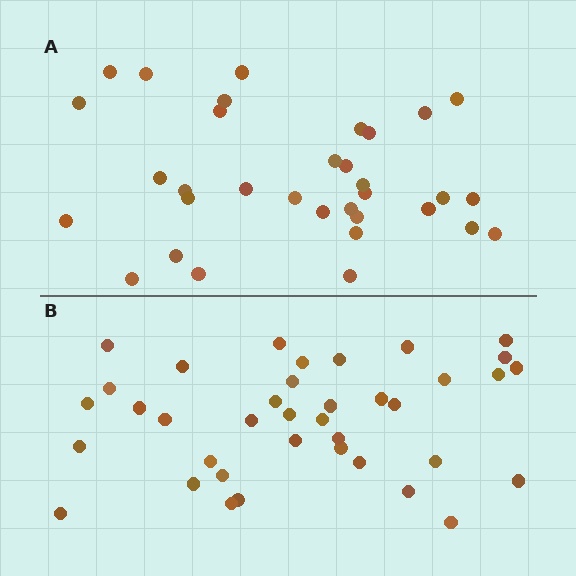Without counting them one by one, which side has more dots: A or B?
Region B (the bottom region) has more dots.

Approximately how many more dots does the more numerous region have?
Region B has about 5 more dots than region A.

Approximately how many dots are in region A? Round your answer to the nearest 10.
About 30 dots. (The exact count is 33, which rounds to 30.)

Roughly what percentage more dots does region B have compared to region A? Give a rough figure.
About 15% more.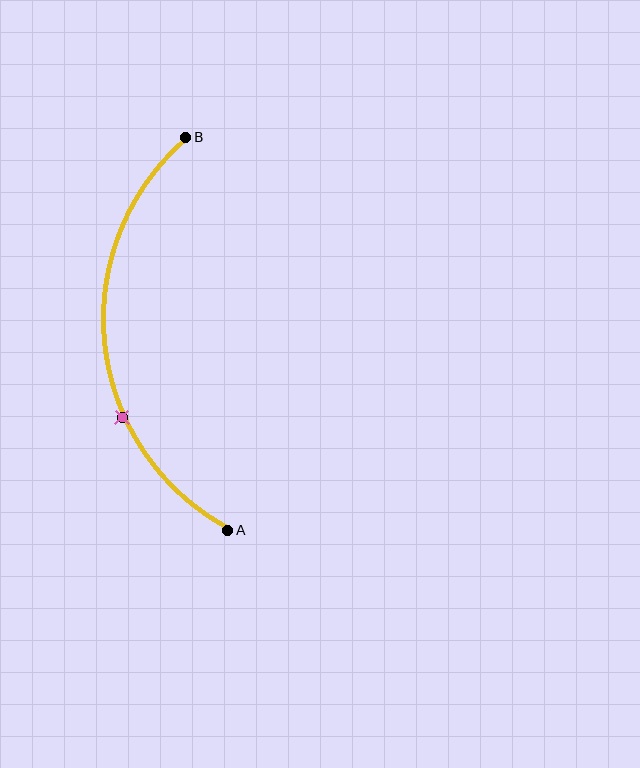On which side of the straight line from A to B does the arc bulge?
The arc bulges to the left of the straight line connecting A and B.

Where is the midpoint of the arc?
The arc midpoint is the point on the curve farthest from the straight line joining A and B. It sits to the left of that line.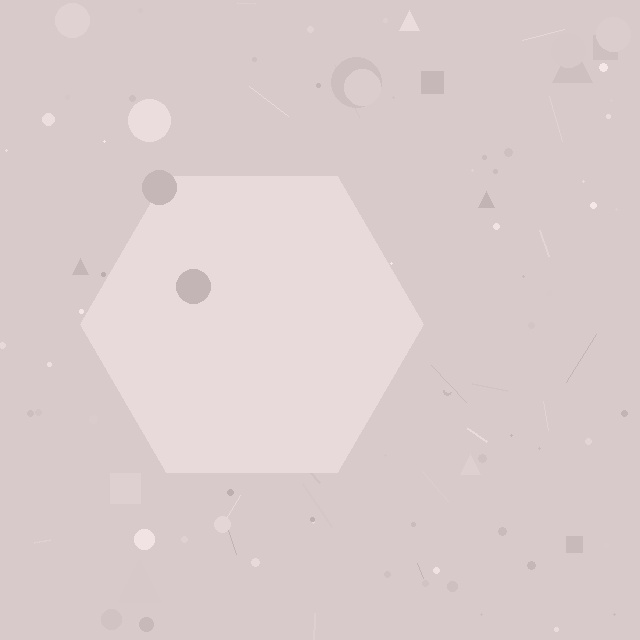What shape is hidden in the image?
A hexagon is hidden in the image.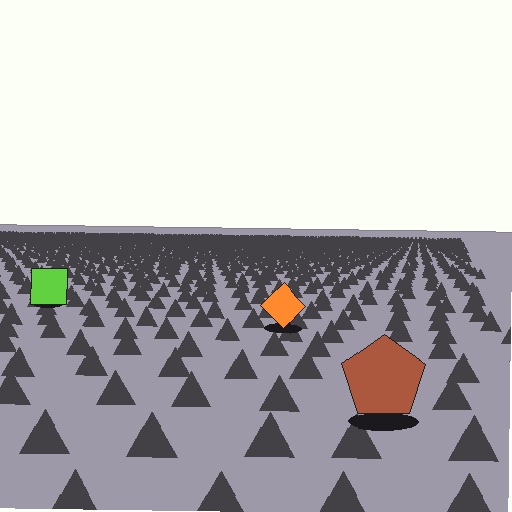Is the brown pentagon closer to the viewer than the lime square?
Yes. The brown pentagon is closer — you can tell from the texture gradient: the ground texture is coarser near it.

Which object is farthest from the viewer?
The lime square is farthest from the viewer. It appears smaller and the ground texture around it is denser.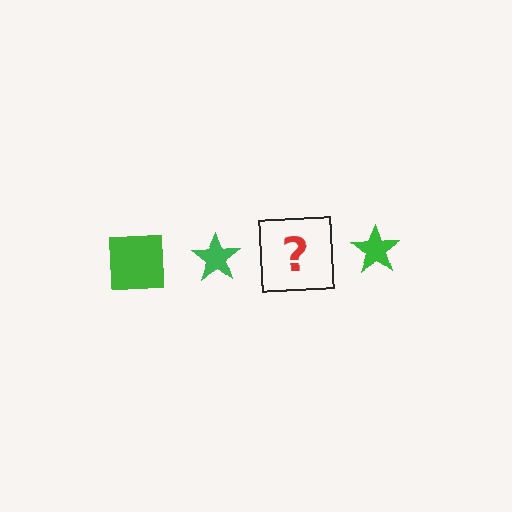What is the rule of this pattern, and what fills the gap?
The rule is that the pattern cycles through square, star shapes in green. The gap should be filled with a green square.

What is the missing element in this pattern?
The missing element is a green square.